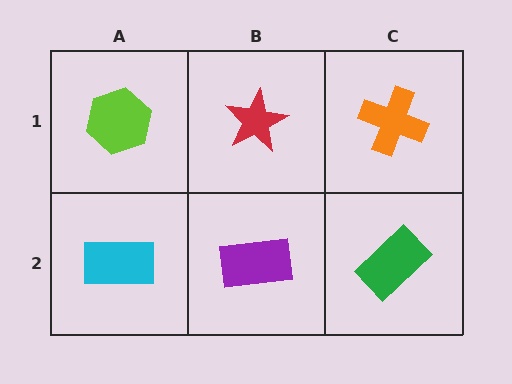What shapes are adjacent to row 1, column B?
A purple rectangle (row 2, column B), a lime hexagon (row 1, column A), an orange cross (row 1, column C).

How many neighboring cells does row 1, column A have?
2.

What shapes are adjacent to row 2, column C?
An orange cross (row 1, column C), a purple rectangle (row 2, column B).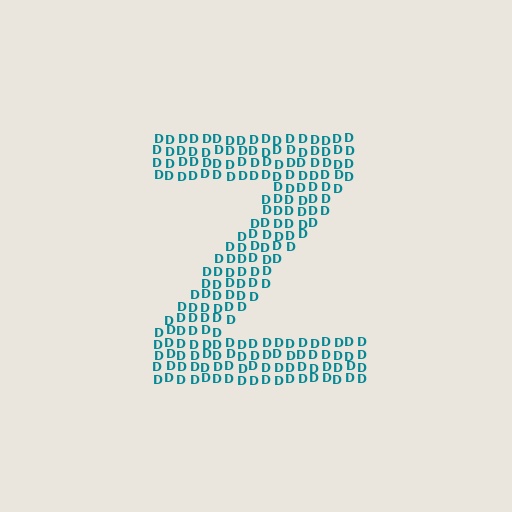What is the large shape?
The large shape is the letter Z.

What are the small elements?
The small elements are letter D's.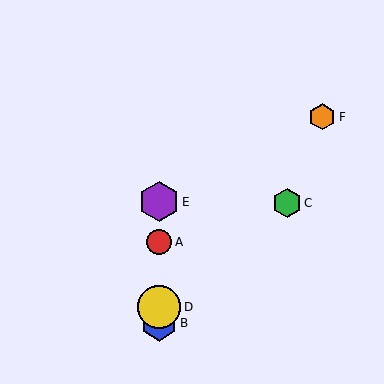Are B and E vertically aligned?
Yes, both are at x≈159.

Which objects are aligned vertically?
Objects A, B, D, E are aligned vertically.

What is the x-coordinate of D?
Object D is at x≈159.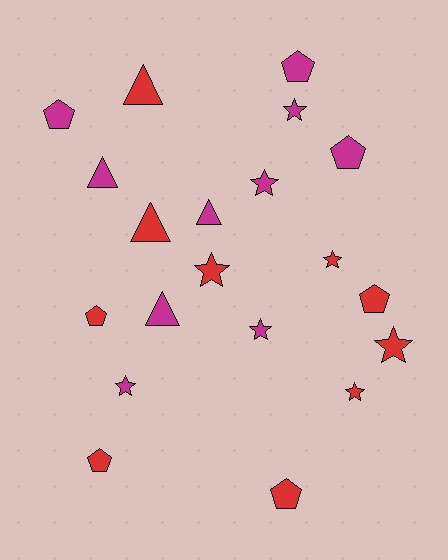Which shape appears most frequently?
Star, with 8 objects.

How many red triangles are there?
There are 2 red triangles.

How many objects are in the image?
There are 20 objects.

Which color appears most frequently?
Red, with 10 objects.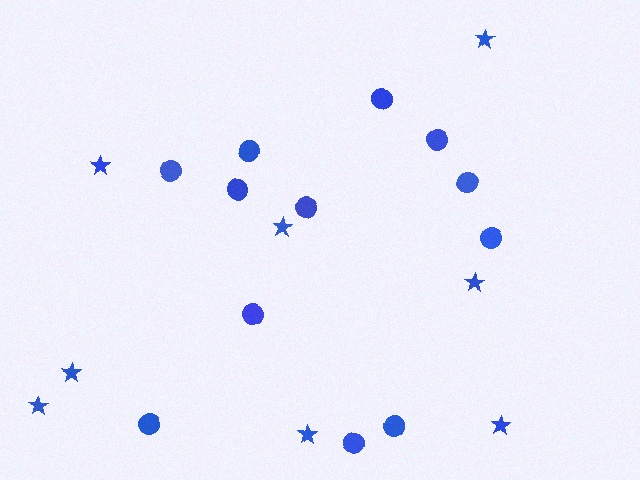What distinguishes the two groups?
There are 2 groups: one group of circles (12) and one group of stars (8).